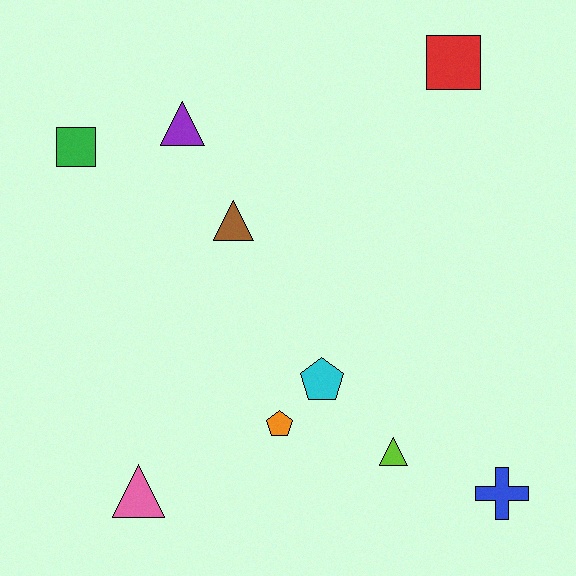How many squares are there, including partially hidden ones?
There are 2 squares.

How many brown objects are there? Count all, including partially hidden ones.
There is 1 brown object.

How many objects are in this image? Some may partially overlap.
There are 9 objects.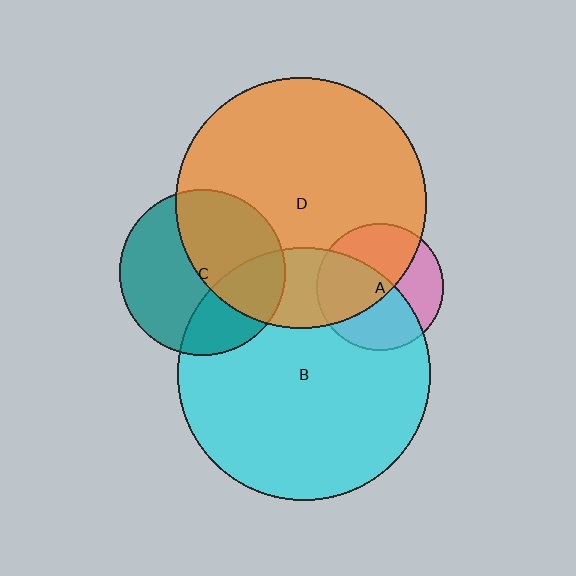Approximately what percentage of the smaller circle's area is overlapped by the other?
Approximately 45%.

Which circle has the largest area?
Circle B (cyan).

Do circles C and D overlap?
Yes.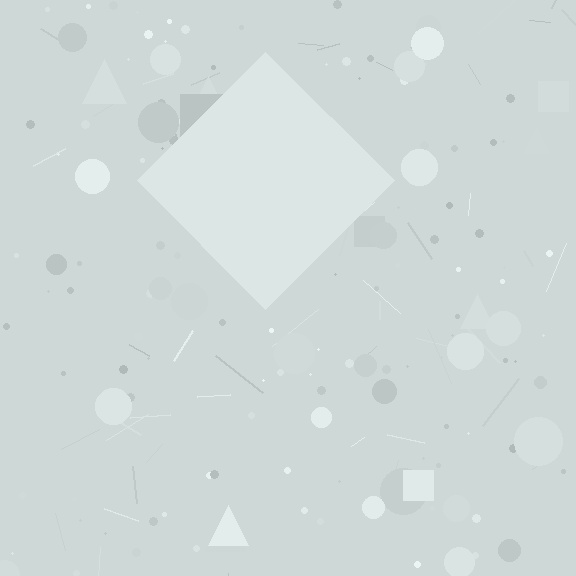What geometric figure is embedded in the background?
A diamond is embedded in the background.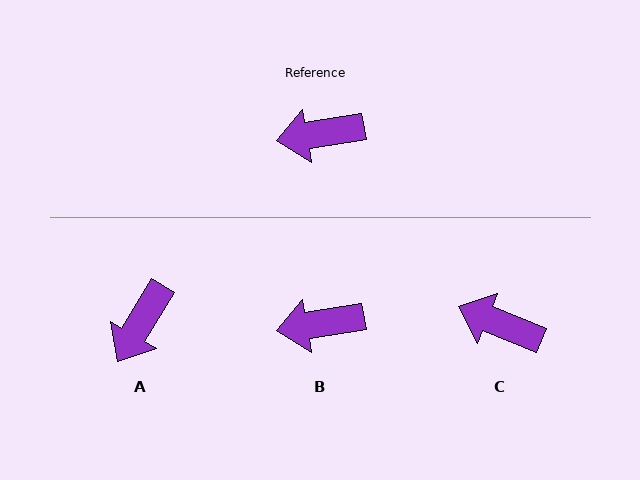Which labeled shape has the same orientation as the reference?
B.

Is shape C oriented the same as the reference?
No, it is off by about 32 degrees.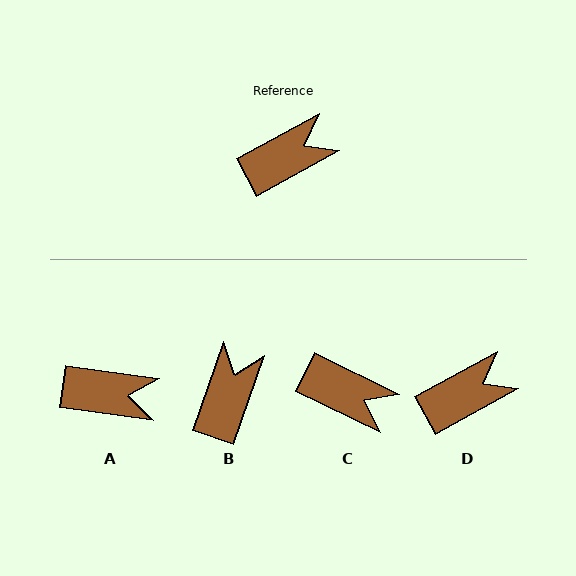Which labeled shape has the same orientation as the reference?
D.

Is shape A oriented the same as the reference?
No, it is off by about 37 degrees.